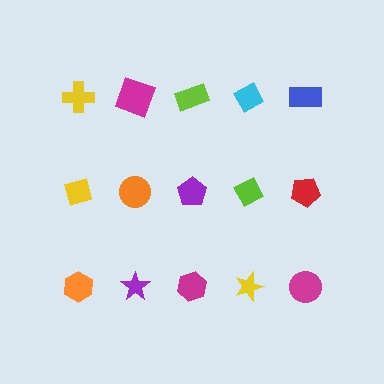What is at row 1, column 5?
A blue rectangle.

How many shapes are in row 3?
5 shapes.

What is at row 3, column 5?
A magenta circle.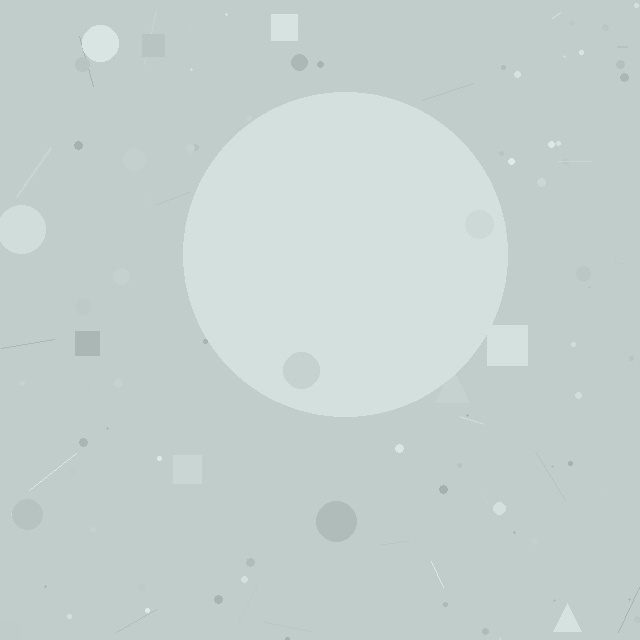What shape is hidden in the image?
A circle is hidden in the image.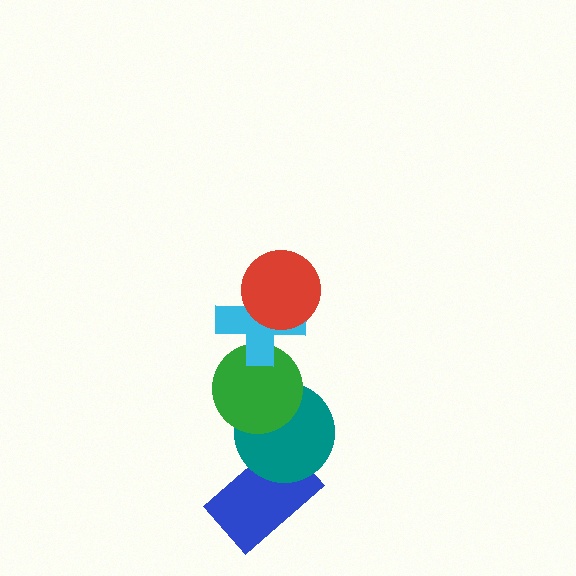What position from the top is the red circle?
The red circle is 1st from the top.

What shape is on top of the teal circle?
The green circle is on top of the teal circle.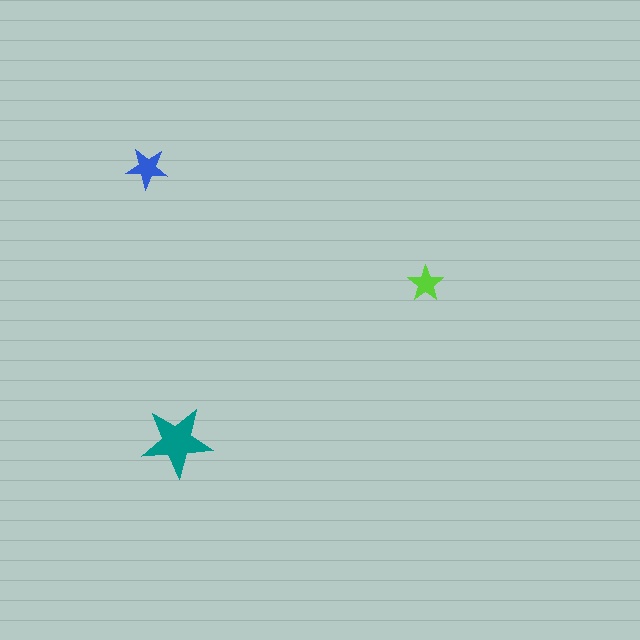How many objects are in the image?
There are 3 objects in the image.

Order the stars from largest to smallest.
the teal one, the blue one, the lime one.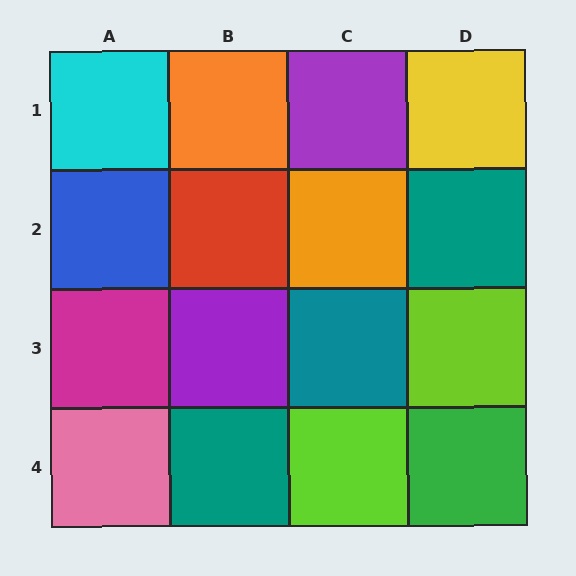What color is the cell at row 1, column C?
Purple.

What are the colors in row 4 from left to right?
Pink, teal, lime, green.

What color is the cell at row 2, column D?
Teal.